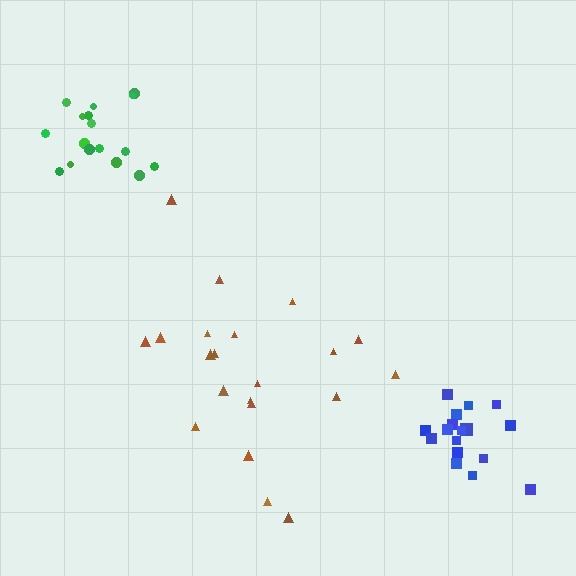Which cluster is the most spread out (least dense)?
Brown.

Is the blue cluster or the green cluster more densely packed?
Blue.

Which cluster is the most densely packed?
Blue.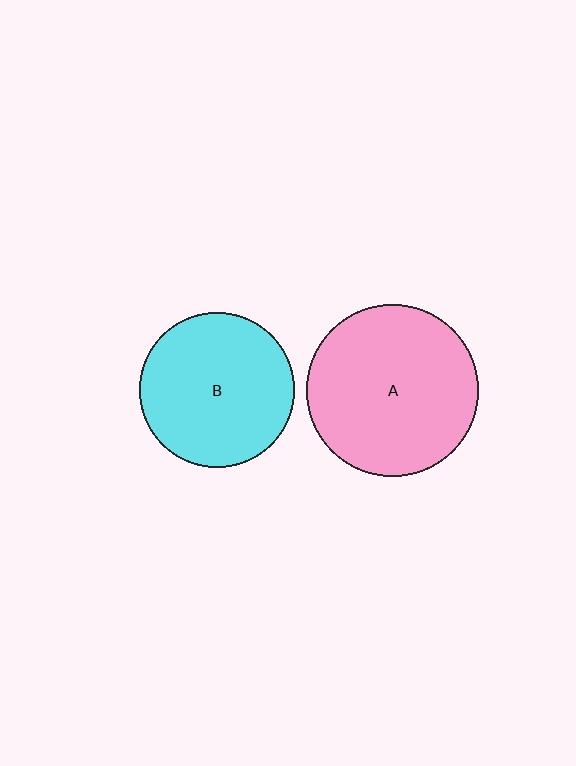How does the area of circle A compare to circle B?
Approximately 1.2 times.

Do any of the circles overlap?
No, none of the circles overlap.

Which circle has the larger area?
Circle A (pink).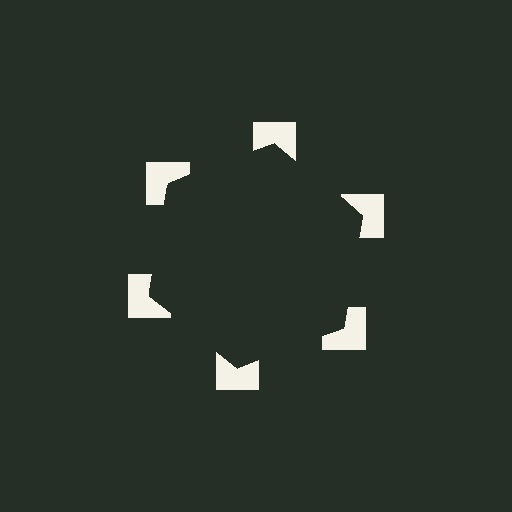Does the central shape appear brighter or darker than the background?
It typically appears slightly darker than the background, even though no actual brightness change is drawn.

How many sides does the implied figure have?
6 sides.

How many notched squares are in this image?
There are 6 — one at each vertex of the illusory hexagon.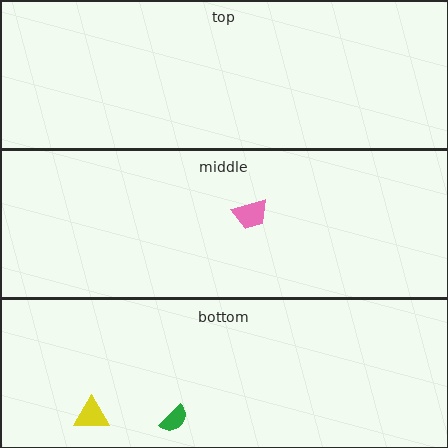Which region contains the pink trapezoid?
The middle region.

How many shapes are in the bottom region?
2.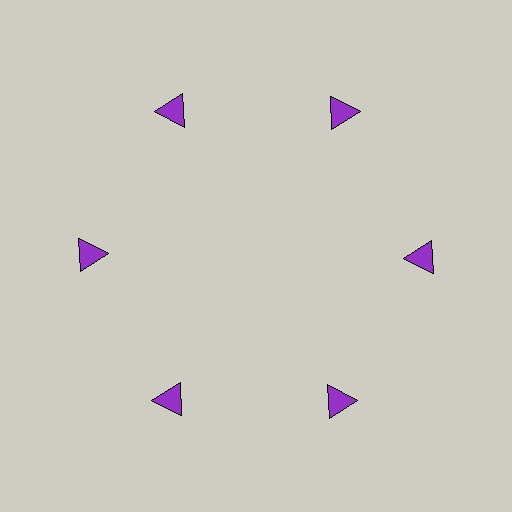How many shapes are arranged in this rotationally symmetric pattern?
There are 6 shapes, arranged in 6 groups of 1.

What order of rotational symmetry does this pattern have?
This pattern has 6-fold rotational symmetry.